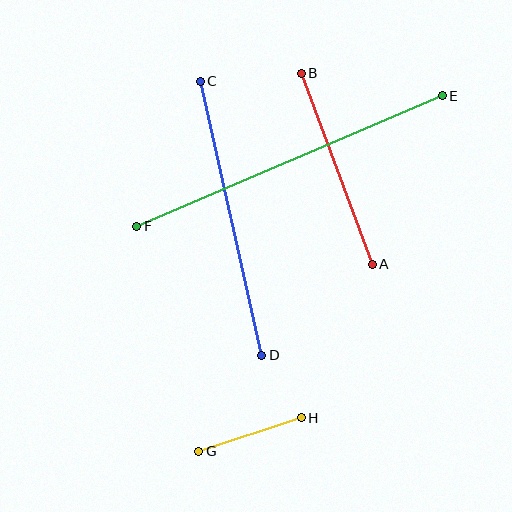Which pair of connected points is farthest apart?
Points E and F are farthest apart.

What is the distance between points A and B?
The distance is approximately 204 pixels.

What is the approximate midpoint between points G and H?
The midpoint is at approximately (250, 434) pixels.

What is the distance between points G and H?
The distance is approximately 108 pixels.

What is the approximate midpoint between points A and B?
The midpoint is at approximately (337, 169) pixels.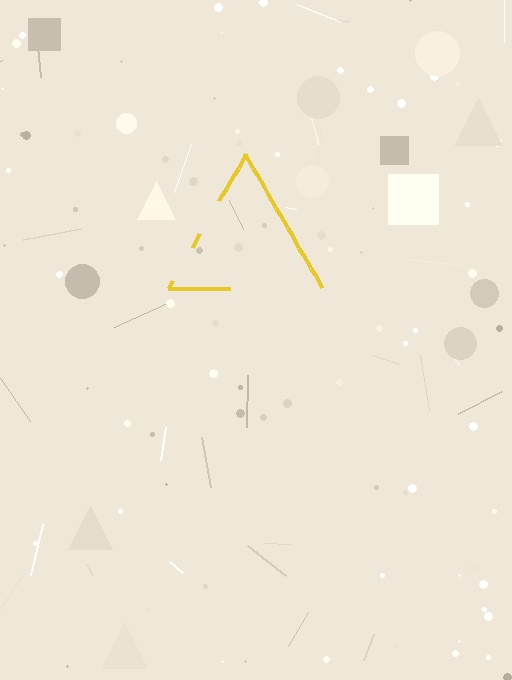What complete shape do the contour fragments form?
The contour fragments form a triangle.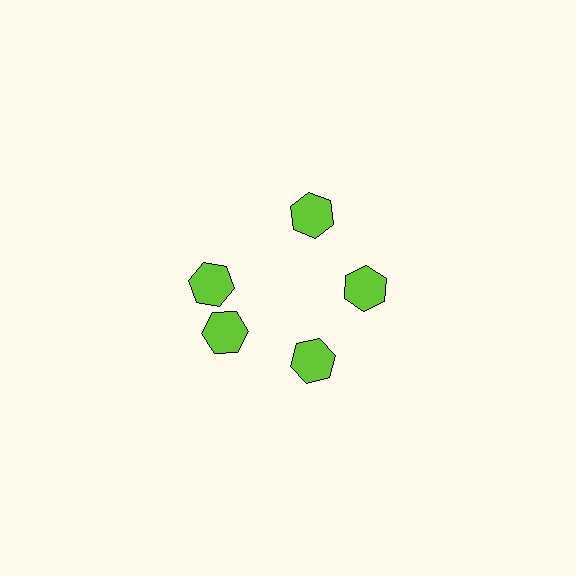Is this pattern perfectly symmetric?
No. The 5 lime hexagons are arranged in a ring, but one element near the 10 o'clock position is rotated out of alignment along the ring, breaking the 5-fold rotational symmetry.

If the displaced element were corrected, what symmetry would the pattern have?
It would have 5-fold rotational symmetry — the pattern would map onto itself every 72 degrees.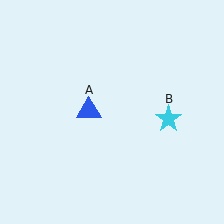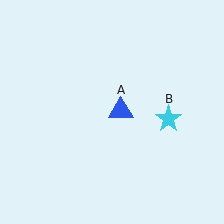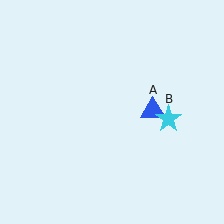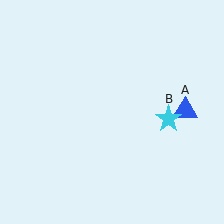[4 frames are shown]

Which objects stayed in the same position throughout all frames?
Cyan star (object B) remained stationary.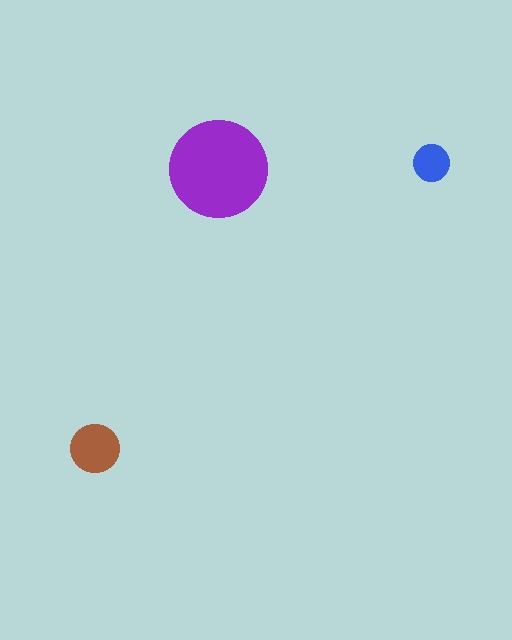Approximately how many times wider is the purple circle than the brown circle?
About 2 times wider.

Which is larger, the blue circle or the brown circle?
The brown one.